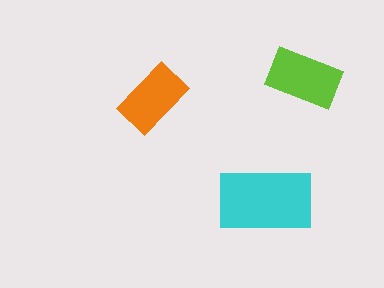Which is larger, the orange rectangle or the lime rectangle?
The lime one.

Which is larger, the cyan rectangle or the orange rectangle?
The cyan one.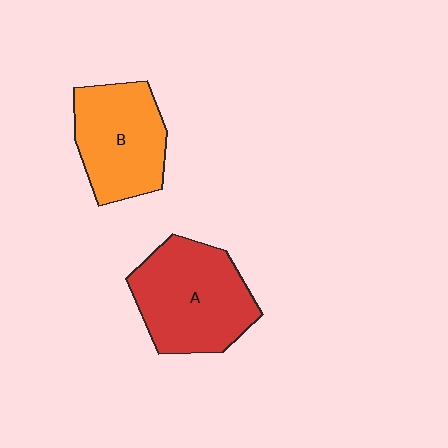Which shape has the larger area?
Shape A (red).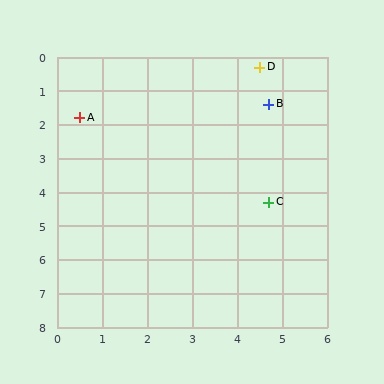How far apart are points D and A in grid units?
Points D and A are about 4.3 grid units apart.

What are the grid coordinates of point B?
Point B is at approximately (4.7, 1.4).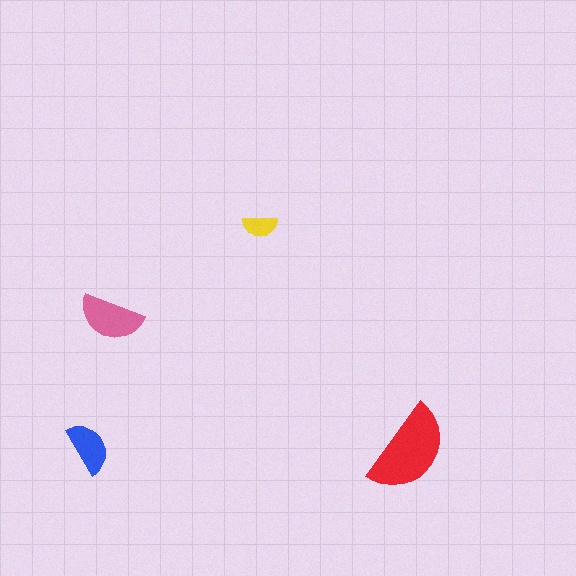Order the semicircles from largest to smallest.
the red one, the pink one, the blue one, the yellow one.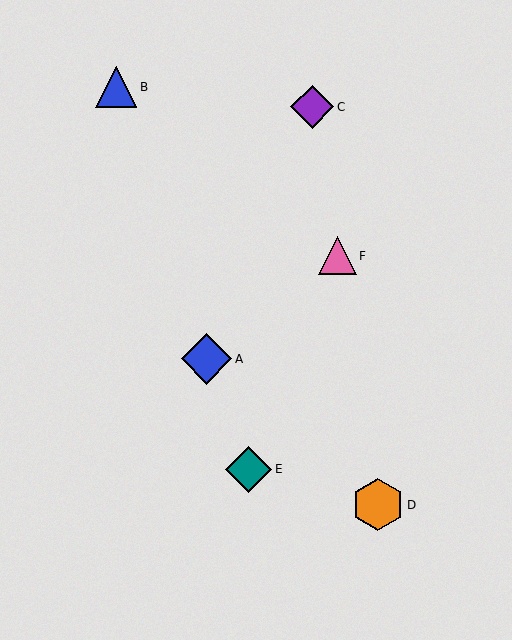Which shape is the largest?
The orange hexagon (labeled D) is the largest.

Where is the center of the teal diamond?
The center of the teal diamond is at (249, 469).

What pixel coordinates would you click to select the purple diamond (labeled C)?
Click at (312, 107) to select the purple diamond C.